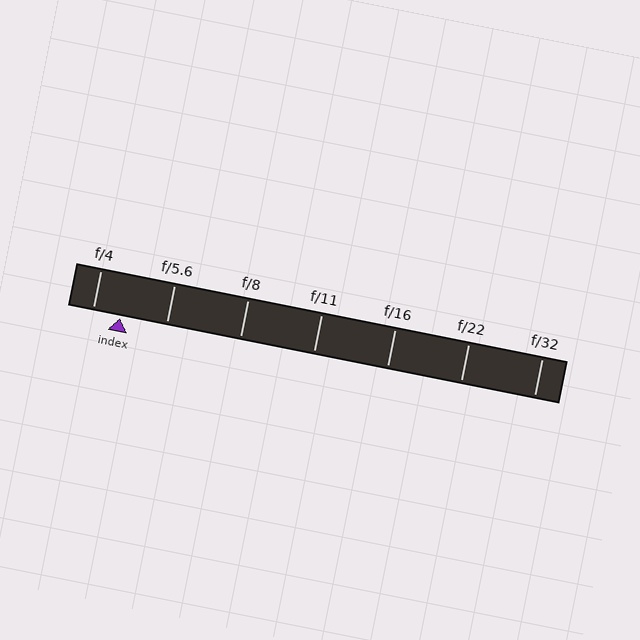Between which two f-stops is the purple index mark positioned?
The index mark is between f/4 and f/5.6.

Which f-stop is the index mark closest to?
The index mark is closest to f/4.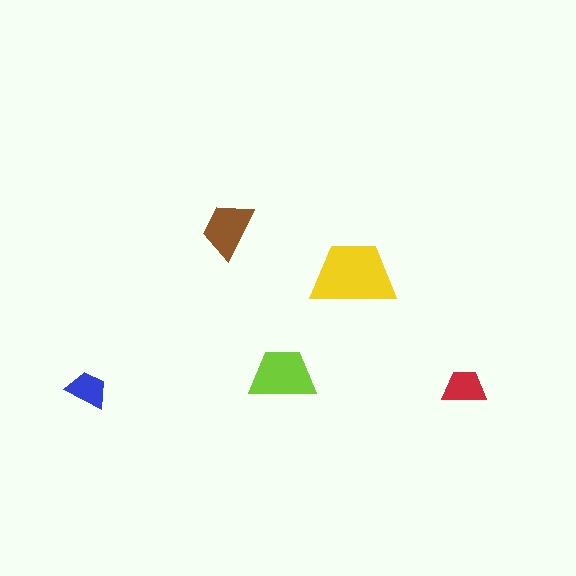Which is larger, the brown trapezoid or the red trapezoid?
The brown one.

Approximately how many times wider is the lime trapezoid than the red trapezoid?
About 1.5 times wider.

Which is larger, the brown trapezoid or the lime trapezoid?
The lime one.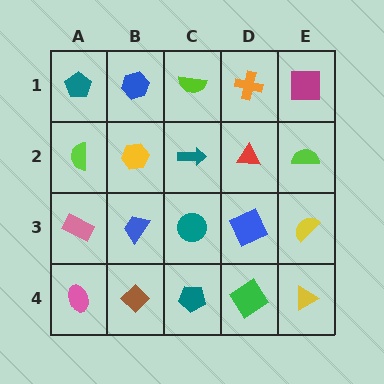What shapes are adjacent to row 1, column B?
A yellow hexagon (row 2, column B), a teal pentagon (row 1, column A), a lime semicircle (row 1, column C).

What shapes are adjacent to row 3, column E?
A lime semicircle (row 2, column E), a yellow triangle (row 4, column E), a blue square (row 3, column D).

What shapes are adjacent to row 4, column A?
A pink rectangle (row 3, column A), a brown diamond (row 4, column B).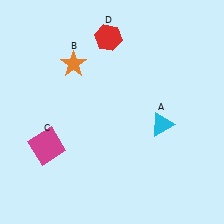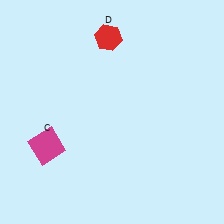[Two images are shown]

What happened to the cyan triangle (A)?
The cyan triangle (A) was removed in Image 2. It was in the bottom-right area of Image 1.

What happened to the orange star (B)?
The orange star (B) was removed in Image 2. It was in the top-left area of Image 1.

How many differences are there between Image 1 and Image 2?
There are 2 differences between the two images.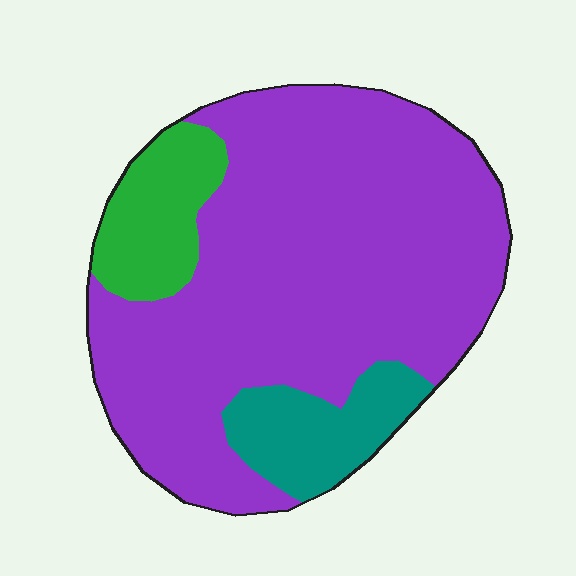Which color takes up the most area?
Purple, at roughly 75%.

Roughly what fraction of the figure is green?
Green covers 12% of the figure.